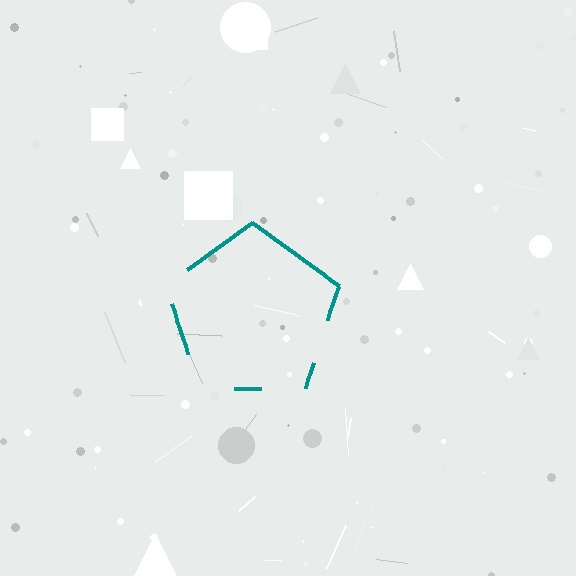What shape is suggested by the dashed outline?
The dashed outline suggests a pentagon.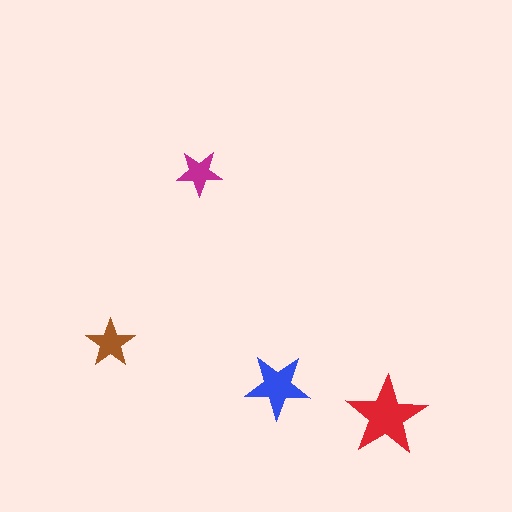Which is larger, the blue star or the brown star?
The blue one.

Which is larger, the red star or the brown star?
The red one.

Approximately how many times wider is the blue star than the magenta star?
About 1.5 times wider.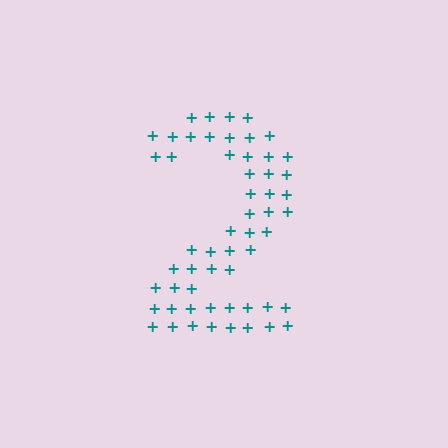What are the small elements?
The small elements are plus signs.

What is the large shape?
The large shape is the digit 2.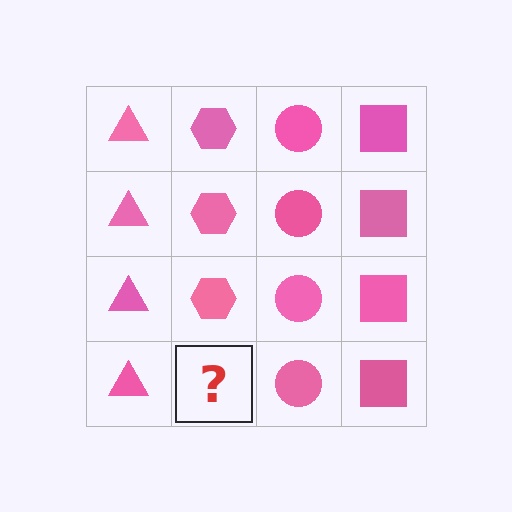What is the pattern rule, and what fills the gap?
The rule is that each column has a consistent shape. The gap should be filled with a pink hexagon.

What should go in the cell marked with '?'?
The missing cell should contain a pink hexagon.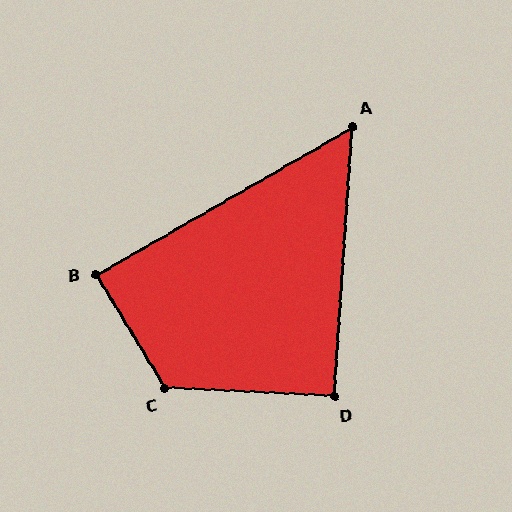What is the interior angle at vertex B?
Approximately 89 degrees (approximately right).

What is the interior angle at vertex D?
Approximately 91 degrees (approximately right).